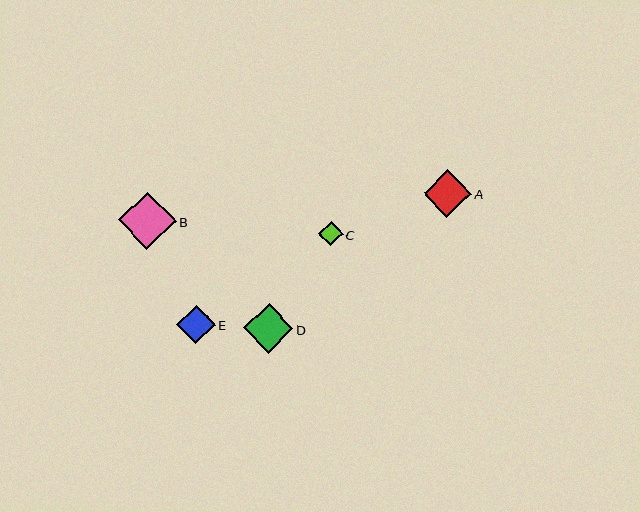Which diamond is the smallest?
Diamond C is the smallest with a size of approximately 24 pixels.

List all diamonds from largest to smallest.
From largest to smallest: B, D, A, E, C.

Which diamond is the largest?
Diamond B is the largest with a size of approximately 57 pixels.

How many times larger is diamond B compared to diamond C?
Diamond B is approximately 2.4 times the size of diamond C.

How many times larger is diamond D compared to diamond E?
Diamond D is approximately 1.3 times the size of diamond E.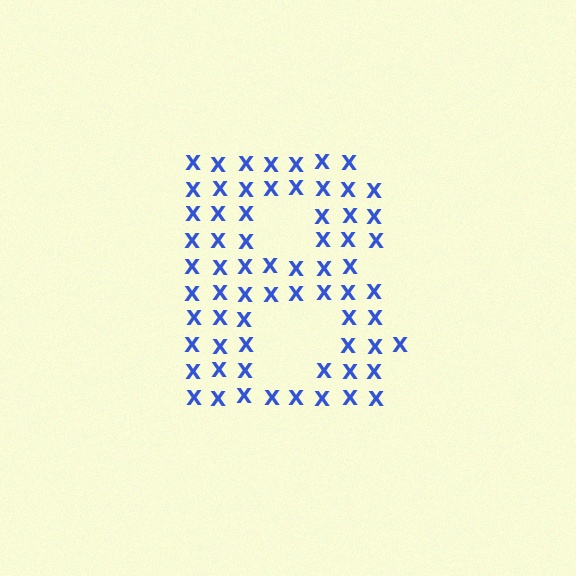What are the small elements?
The small elements are letter X's.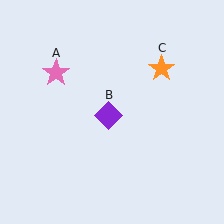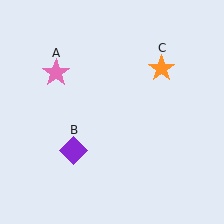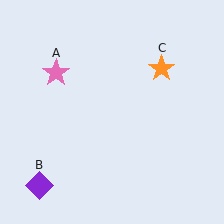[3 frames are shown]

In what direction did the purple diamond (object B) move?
The purple diamond (object B) moved down and to the left.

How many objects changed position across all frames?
1 object changed position: purple diamond (object B).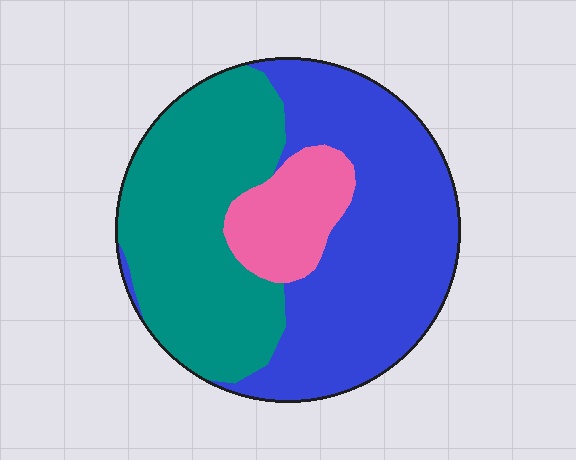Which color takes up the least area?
Pink, at roughly 15%.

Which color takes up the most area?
Blue, at roughly 50%.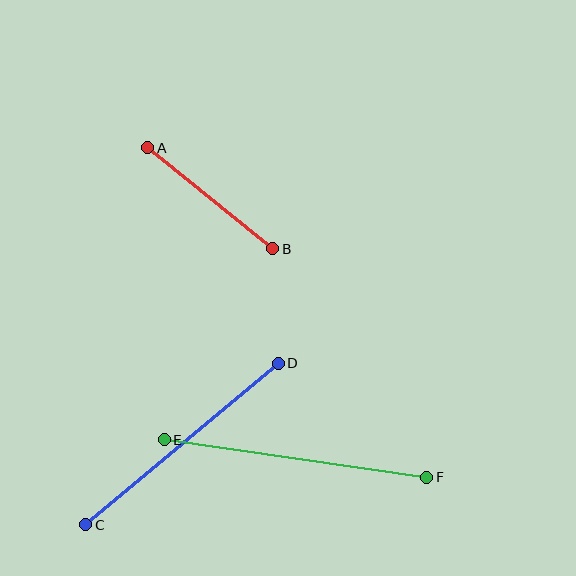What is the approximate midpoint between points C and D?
The midpoint is at approximately (182, 444) pixels.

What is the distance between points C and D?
The distance is approximately 251 pixels.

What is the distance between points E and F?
The distance is approximately 265 pixels.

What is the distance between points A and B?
The distance is approximately 161 pixels.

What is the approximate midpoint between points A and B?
The midpoint is at approximately (210, 198) pixels.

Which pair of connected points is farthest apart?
Points E and F are farthest apart.